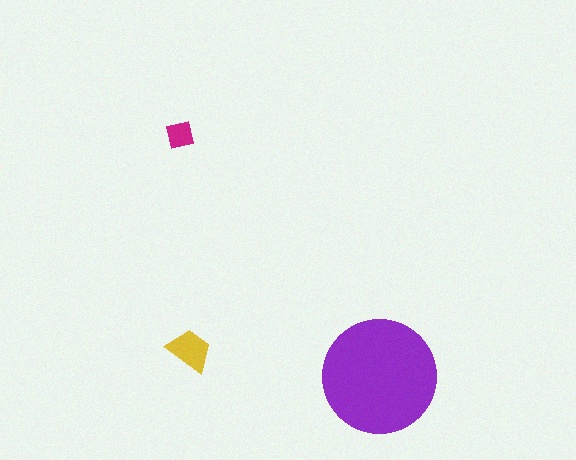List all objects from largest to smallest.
The purple circle, the yellow trapezoid, the magenta square.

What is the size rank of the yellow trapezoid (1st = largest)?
2nd.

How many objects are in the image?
There are 3 objects in the image.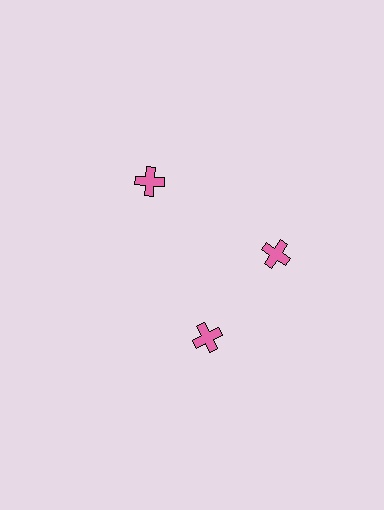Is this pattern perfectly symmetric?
No. The 3 pink crosses are arranged in a ring, but one element near the 7 o'clock position is rotated out of alignment along the ring, breaking the 3-fold rotational symmetry.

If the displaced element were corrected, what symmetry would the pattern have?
It would have 3-fold rotational symmetry — the pattern would map onto itself every 120 degrees.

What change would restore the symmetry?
The symmetry would be restored by rotating it back into even spacing with its neighbors so that all 3 crosses sit at equal angles and equal distance from the center.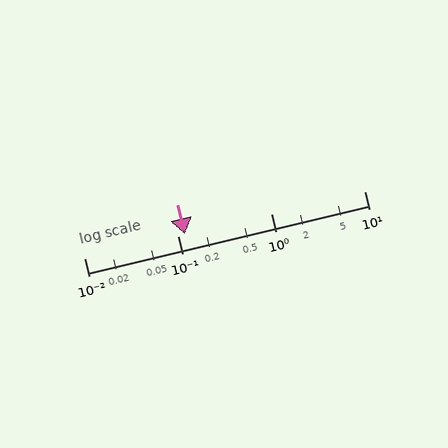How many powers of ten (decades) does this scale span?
The scale spans 3 decades, from 0.01 to 10.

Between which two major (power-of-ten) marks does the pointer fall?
The pointer is between 0.1 and 1.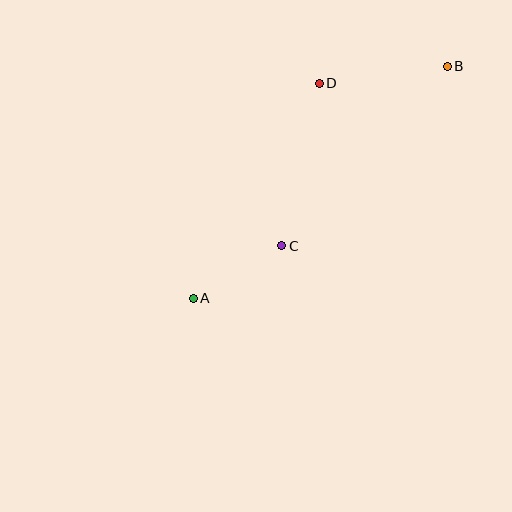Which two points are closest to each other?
Points A and C are closest to each other.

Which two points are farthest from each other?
Points A and B are farthest from each other.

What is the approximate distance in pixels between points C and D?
The distance between C and D is approximately 167 pixels.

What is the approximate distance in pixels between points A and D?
The distance between A and D is approximately 249 pixels.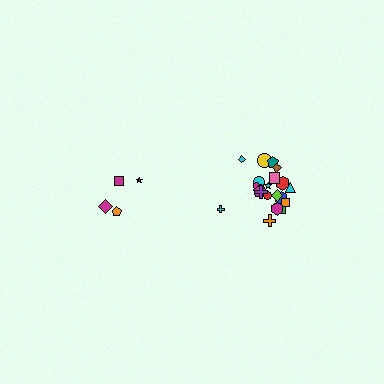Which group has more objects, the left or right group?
The right group.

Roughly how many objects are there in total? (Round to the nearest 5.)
Roughly 25 objects in total.